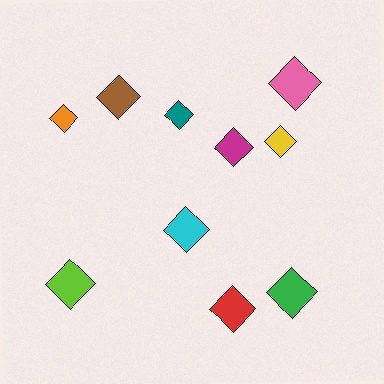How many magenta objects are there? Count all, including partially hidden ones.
There is 1 magenta object.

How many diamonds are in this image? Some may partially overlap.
There are 10 diamonds.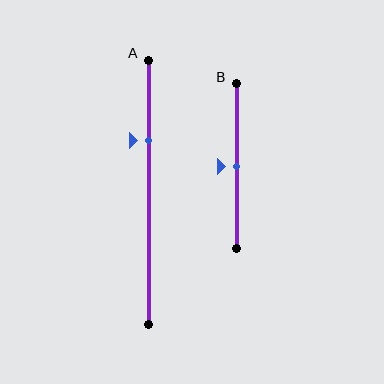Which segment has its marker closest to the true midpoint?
Segment B has its marker closest to the true midpoint.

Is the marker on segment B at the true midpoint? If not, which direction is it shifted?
Yes, the marker on segment B is at the true midpoint.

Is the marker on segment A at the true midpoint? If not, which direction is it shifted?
No, the marker on segment A is shifted upward by about 20% of the segment length.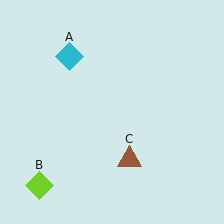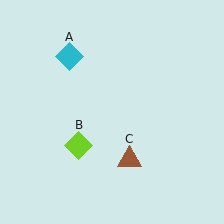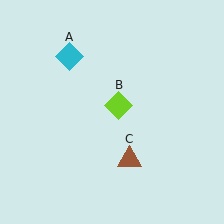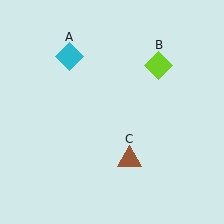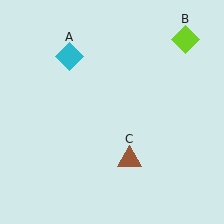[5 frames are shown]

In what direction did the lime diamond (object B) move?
The lime diamond (object B) moved up and to the right.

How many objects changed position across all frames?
1 object changed position: lime diamond (object B).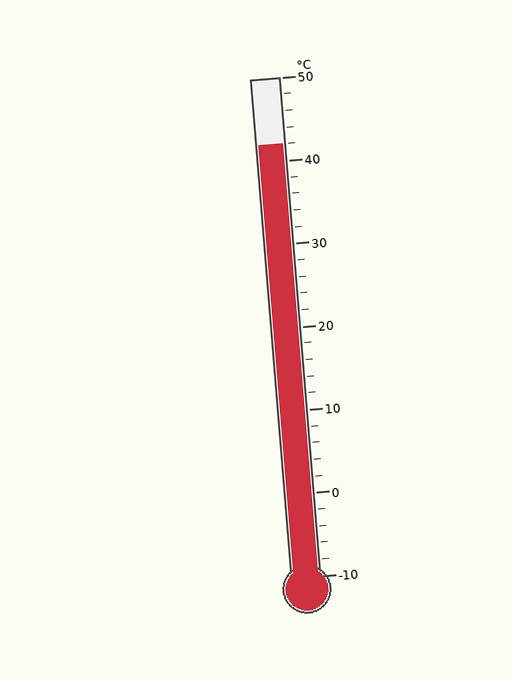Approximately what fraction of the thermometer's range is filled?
The thermometer is filled to approximately 85% of its range.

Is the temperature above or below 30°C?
The temperature is above 30°C.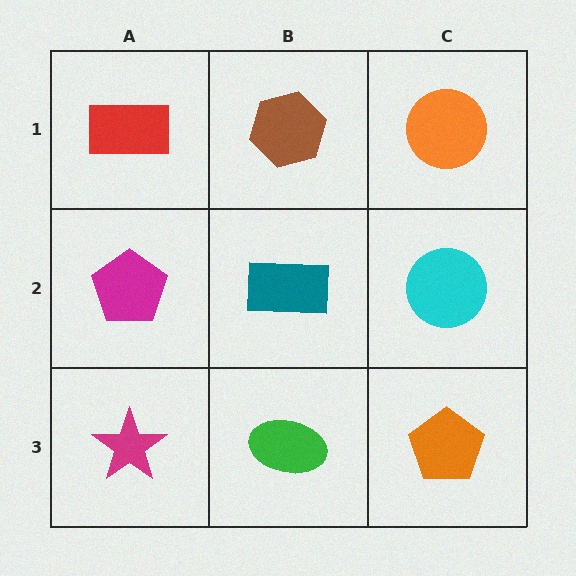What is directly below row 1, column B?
A teal rectangle.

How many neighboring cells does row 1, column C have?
2.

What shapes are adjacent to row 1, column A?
A magenta pentagon (row 2, column A), a brown hexagon (row 1, column B).